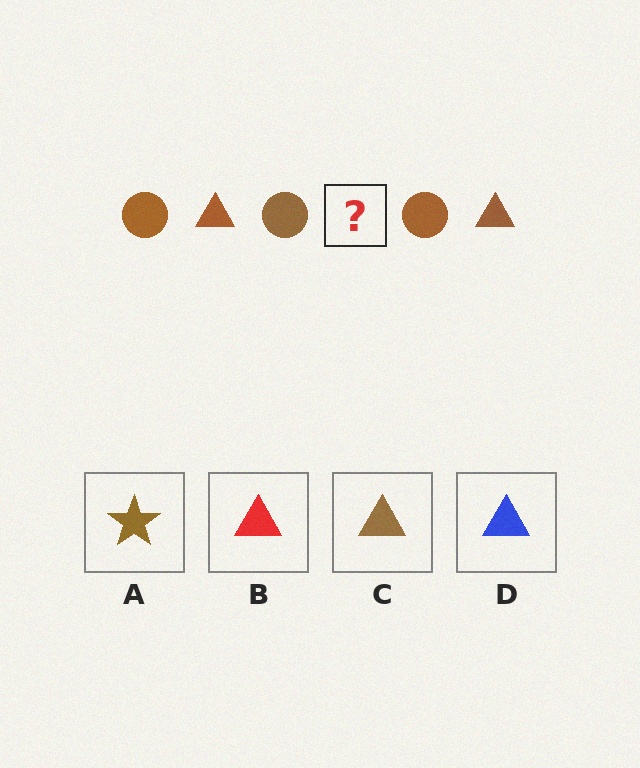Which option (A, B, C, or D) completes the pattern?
C.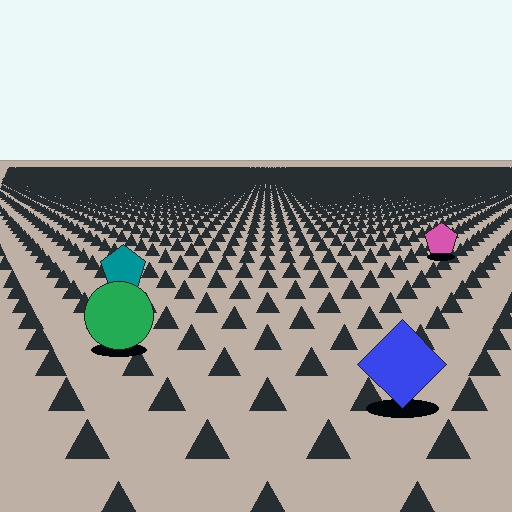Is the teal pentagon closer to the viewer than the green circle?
No. The green circle is closer — you can tell from the texture gradient: the ground texture is coarser near it.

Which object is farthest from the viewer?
The pink pentagon is farthest from the viewer. It appears smaller and the ground texture around it is denser.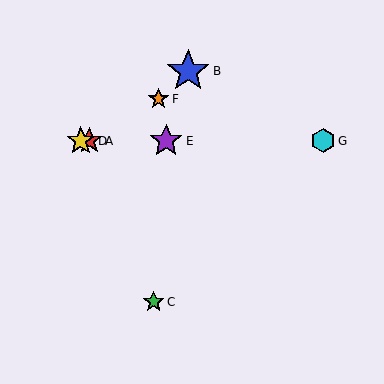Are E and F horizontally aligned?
No, E is at y≈141 and F is at y≈99.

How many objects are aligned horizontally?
4 objects (A, D, E, G) are aligned horizontally.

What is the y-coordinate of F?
Object F is at y≈99.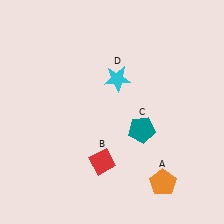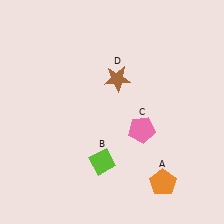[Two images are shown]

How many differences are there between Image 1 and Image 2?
There are 3 differences between the two images.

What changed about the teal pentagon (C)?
In Image 1, C is teal. In Image 2, it changed to pink.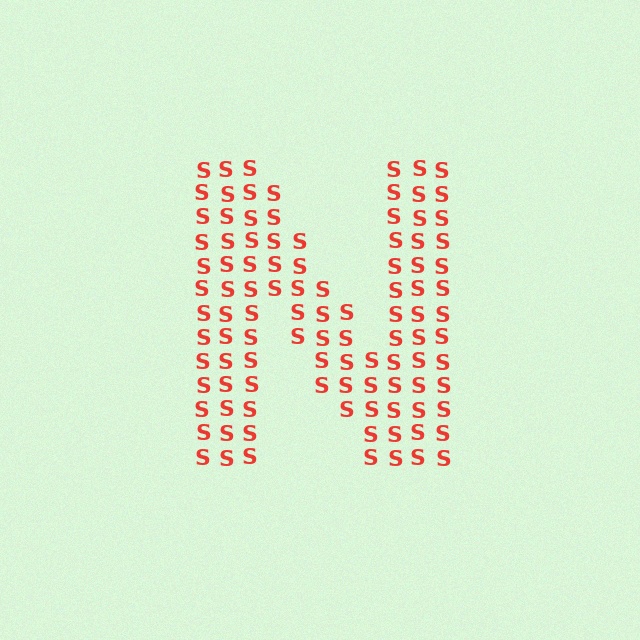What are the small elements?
The small elements are letter S's.